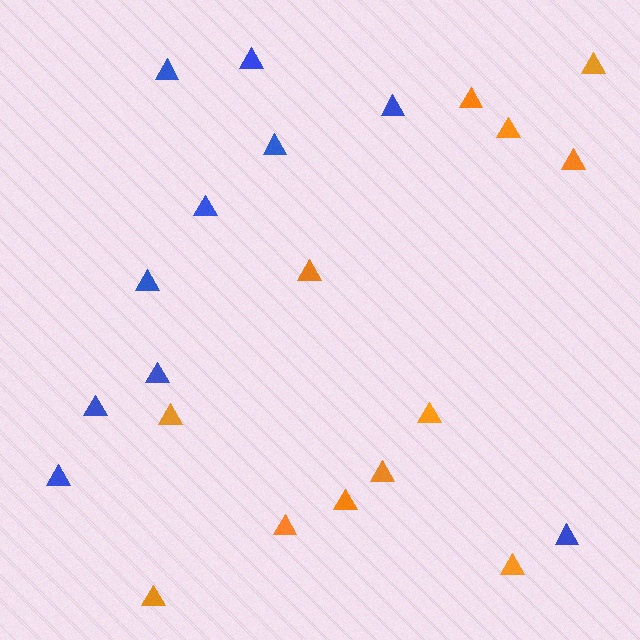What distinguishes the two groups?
There are 2 groups: one group of orange triangles (12) and one group of blue triangles (10).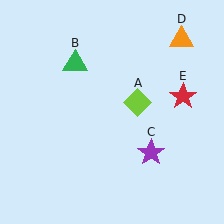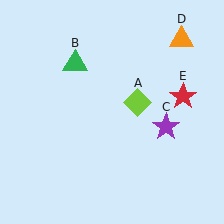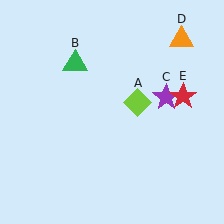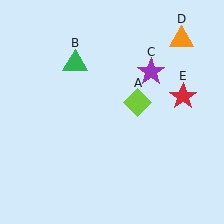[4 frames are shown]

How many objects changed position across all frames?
1 object changed position: purple star (object C).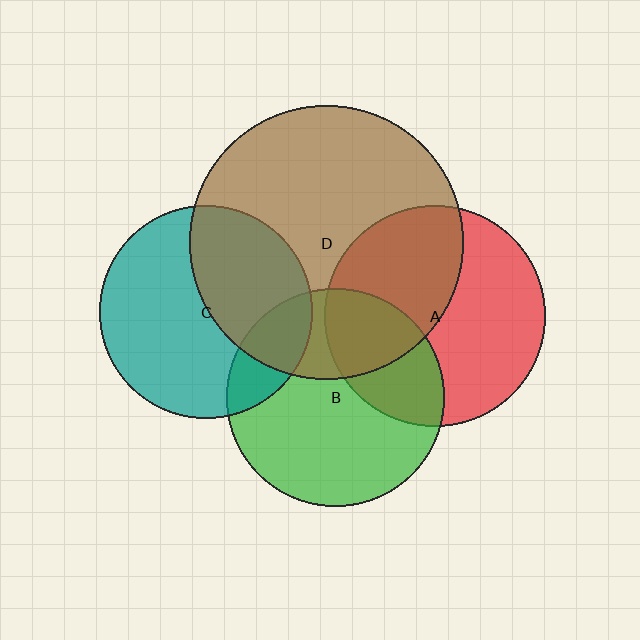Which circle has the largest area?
Circle D (brown).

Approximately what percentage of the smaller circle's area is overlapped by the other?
Approximately 30%.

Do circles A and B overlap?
Yes.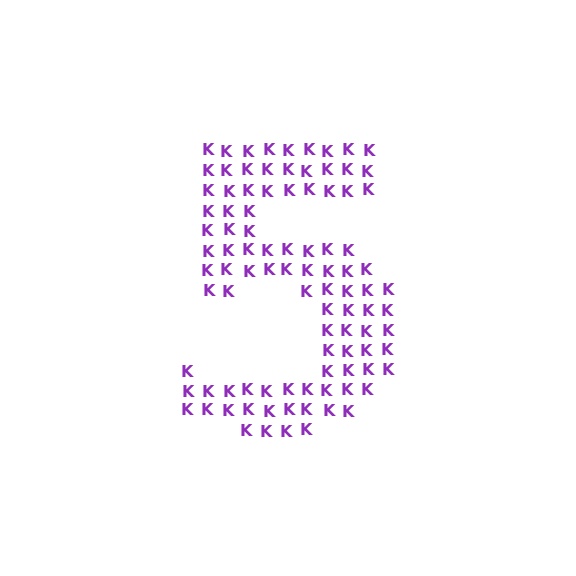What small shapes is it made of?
It is made of small letter K's.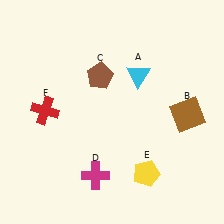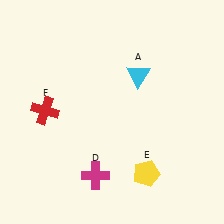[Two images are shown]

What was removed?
The brown square (B), the brown pentagon (C) were removed in Image 2.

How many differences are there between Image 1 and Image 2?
There are 2 differences between the two images.